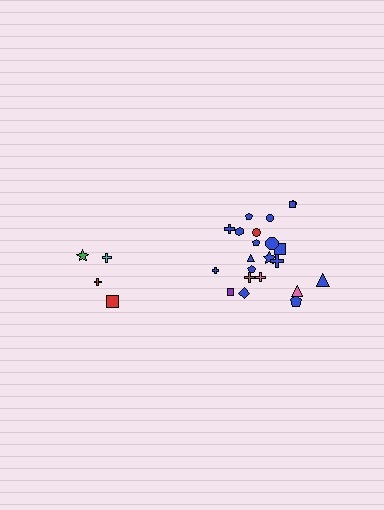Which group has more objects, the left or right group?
The right group.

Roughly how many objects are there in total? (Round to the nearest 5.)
Roughly 25 objects in total.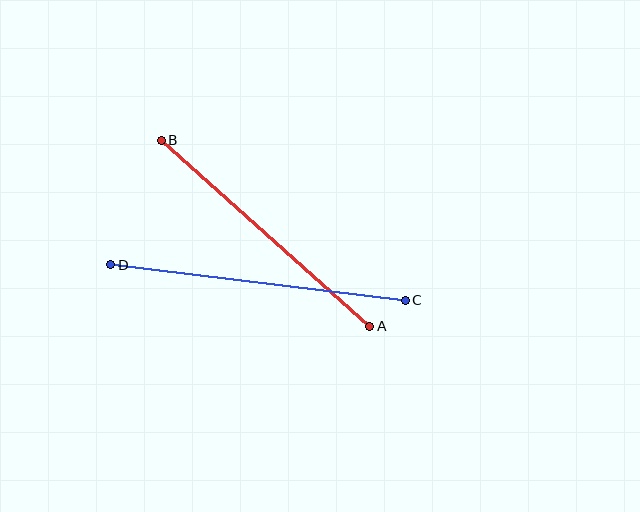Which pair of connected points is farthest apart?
Points C and D are farthest apart.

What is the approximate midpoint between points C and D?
The midpoint is at approximately (258, 282) pixels.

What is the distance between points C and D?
The distance is approximately 297 pixels.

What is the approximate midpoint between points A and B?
The midpoint is at approximately (266, 233) pixels.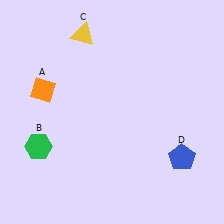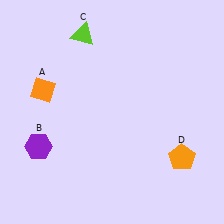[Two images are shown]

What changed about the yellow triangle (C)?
In Image 1, C is yellow. In Image 2, it changed to lime.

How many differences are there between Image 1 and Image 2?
There are 3 differences between the two images.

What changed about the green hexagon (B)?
In Image 1, B is green. In Image 2, it changed to purple.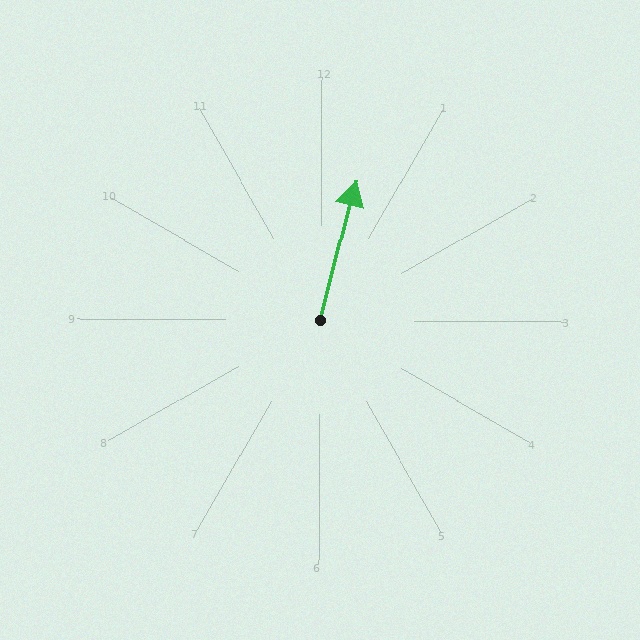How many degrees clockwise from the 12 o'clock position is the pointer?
Approximately 14 degrees.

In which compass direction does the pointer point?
North.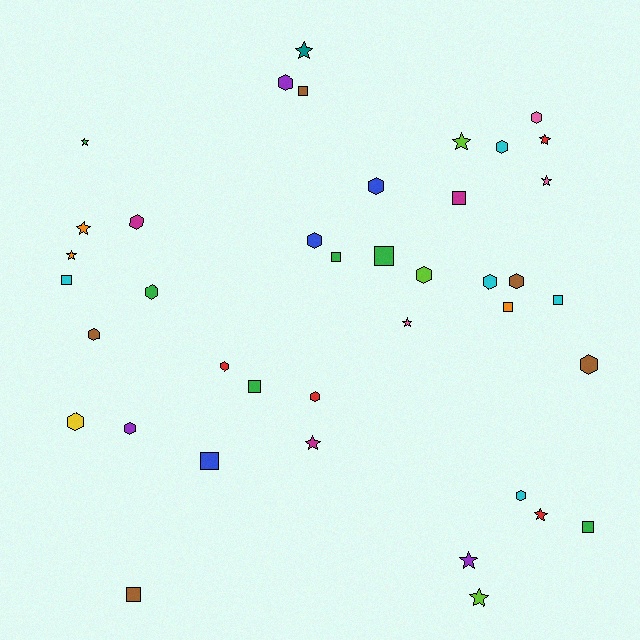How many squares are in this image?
There are 11 squares.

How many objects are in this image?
There are 40 objects.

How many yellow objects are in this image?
There is 1 yellow object.